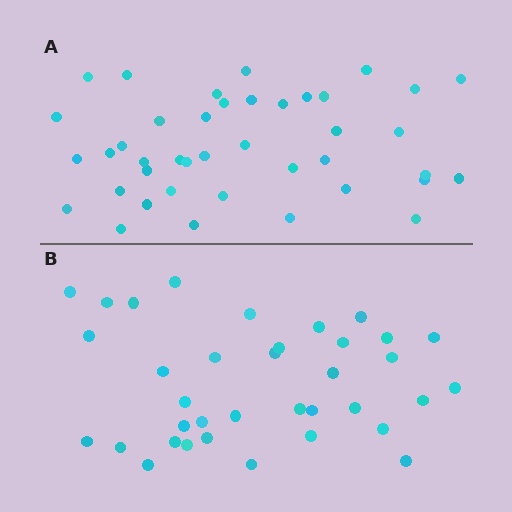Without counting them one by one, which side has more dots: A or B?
Region A (the top region) has more dots.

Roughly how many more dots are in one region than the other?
Region A has about 5 more dots than region B.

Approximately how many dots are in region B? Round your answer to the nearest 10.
About 40 dots. (The exact count is 36, which rounds to 40.)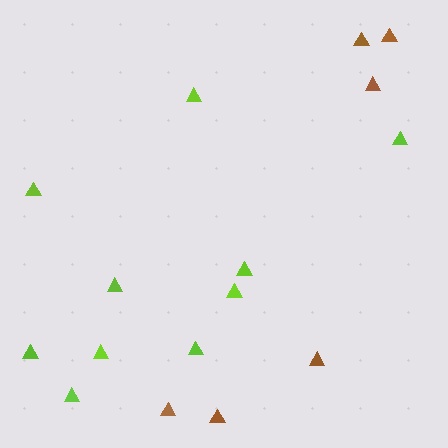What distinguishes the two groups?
There are 2 groups: one group of brown triangles (6) and one group of lime triangles (10).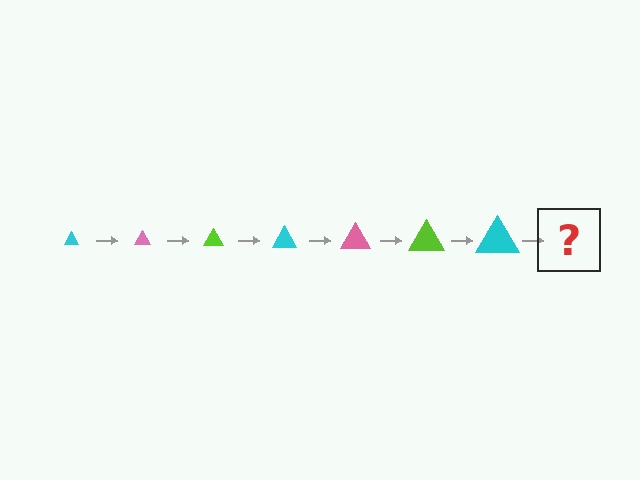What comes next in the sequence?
The next element should be a pink triangle, larger than the previous one.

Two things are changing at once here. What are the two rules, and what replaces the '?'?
The two rules are that the triangle grows larger each step and the color cycles through cyan, pink, and lime. The '?' should be a pink triangle, larger than the previous one.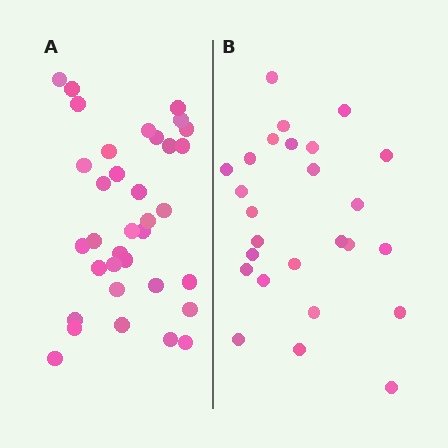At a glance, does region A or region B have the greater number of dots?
Region A (the left region) has more dots.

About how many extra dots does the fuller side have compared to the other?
Region A has roughly 8 or so more dots than region B.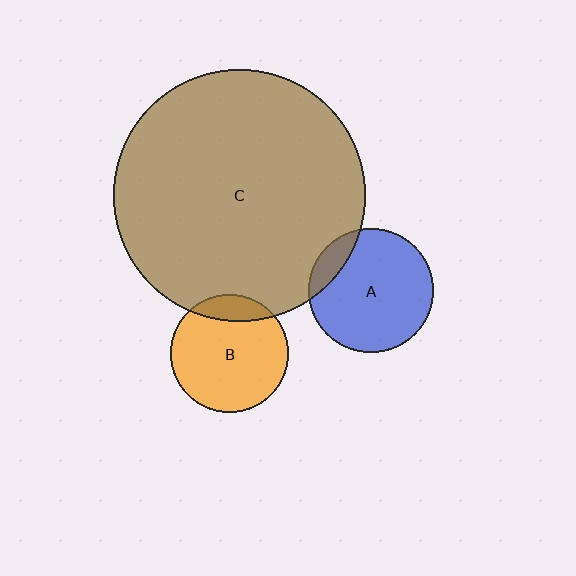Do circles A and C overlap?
Yes.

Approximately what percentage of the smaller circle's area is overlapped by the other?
Approximately 15%.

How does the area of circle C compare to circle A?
Approximately 4.1 times.